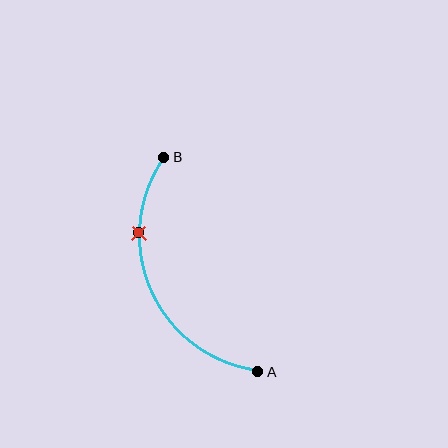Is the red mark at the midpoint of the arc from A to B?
No. The red mark lies on the arc but is closer to endpoint B. The arc midpoint would be at the point on the curve equidistant along the arc from both A and B.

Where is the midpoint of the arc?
The arc midpoint is the point on the curve farthest from the straight line joining A and B. It sits to the left of that line.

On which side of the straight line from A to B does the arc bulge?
The arc bulges to the left of the straight line connecting A and B.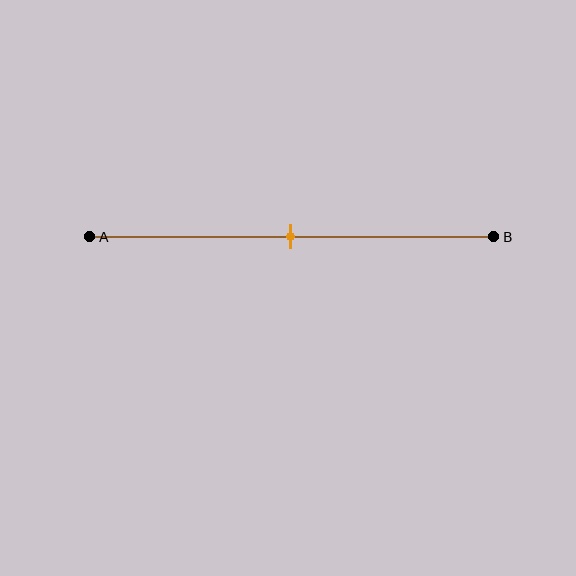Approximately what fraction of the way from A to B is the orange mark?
The orange mark is approximately 50% of the way from A to B.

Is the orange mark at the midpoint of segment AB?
Yes, the mark is approximately at the midpoint.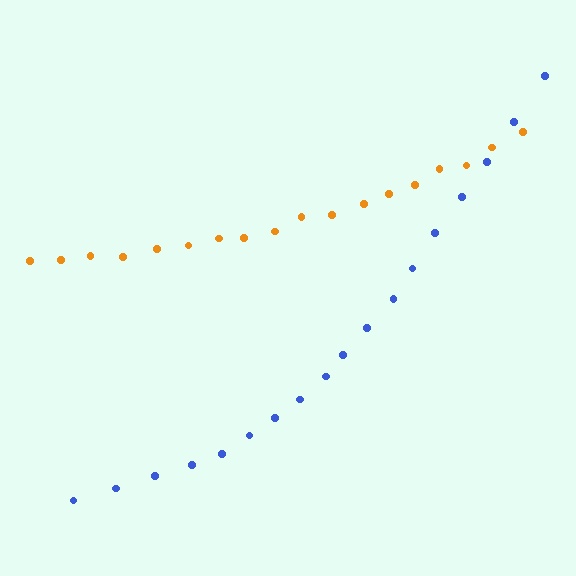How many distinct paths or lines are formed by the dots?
There are 2 distinct paths.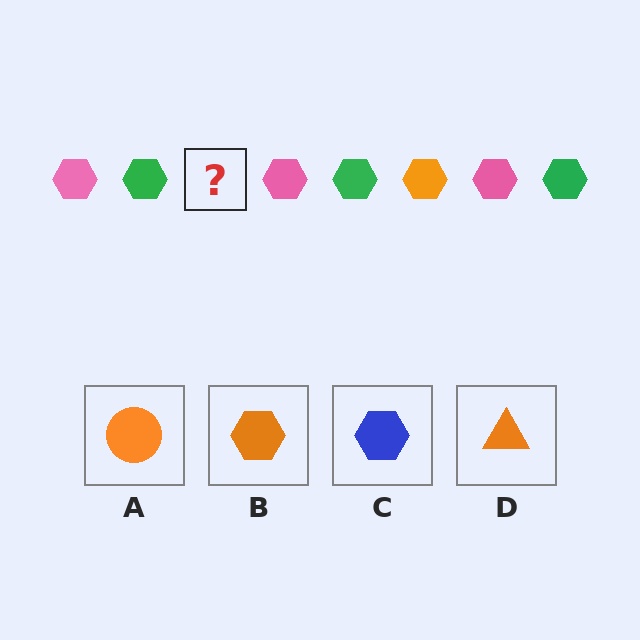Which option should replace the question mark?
Option B.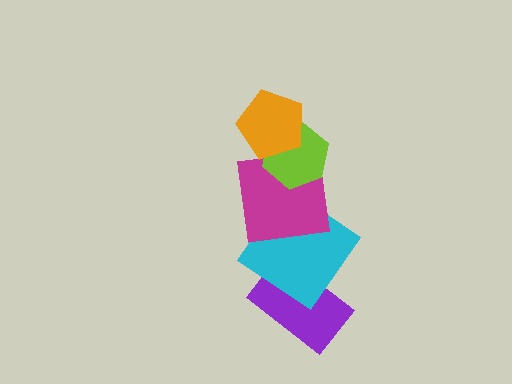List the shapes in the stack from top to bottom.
From top to bottom: the orange pentagon, the lime hexagon, the magenta square, the cyan diamond, the purple rectangle.